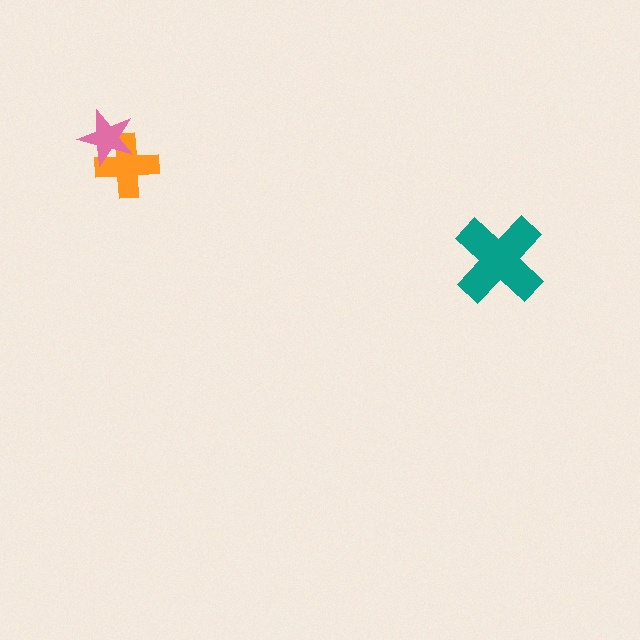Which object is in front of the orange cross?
The pink star is in front of the orange cross.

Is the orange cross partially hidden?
Yes, it is partially covered by another shape.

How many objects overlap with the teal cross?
0 objects overlap with the teal cross.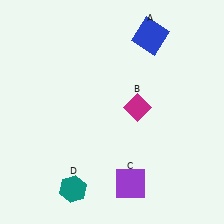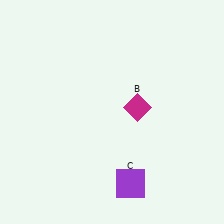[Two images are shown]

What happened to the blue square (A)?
The blue square (A) was removed in Image 2. It was in the top-right area of Image 1.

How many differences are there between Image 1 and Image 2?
There are 2 differences between the two images.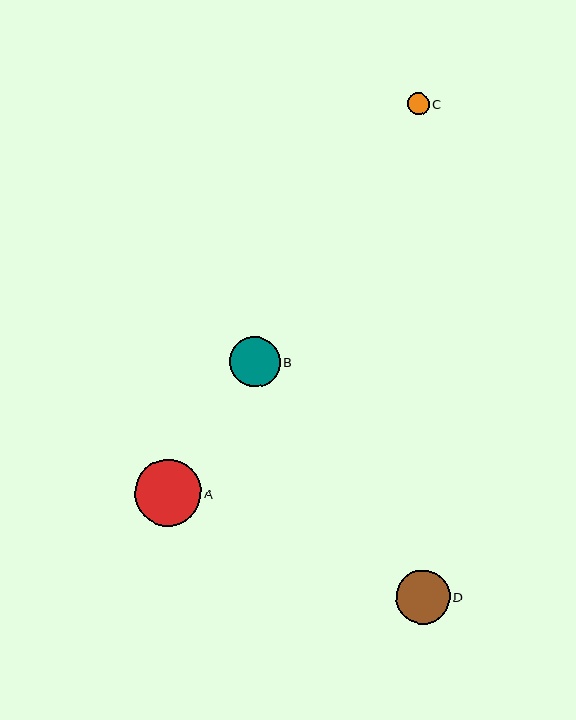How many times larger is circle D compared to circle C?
Circle D is approximately 2.5 times the size of circle C.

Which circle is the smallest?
Circle C is the smallest with a size of approximately 22 pixels.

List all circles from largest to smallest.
From largest to smallest: A, D, B, C.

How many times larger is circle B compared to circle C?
Circle B is approximately 2.3 times the size of circle C.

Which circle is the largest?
Circle A is the largest with a size of approximately 67 pixels.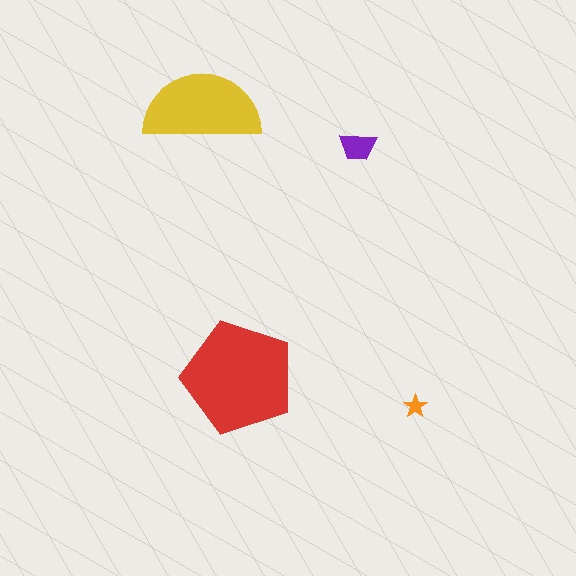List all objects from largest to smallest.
The red pentagon, the yellow semicircle, the purple trapezoid, the orange star.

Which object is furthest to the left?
The yellow semicircle is leftmost.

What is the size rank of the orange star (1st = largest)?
4th.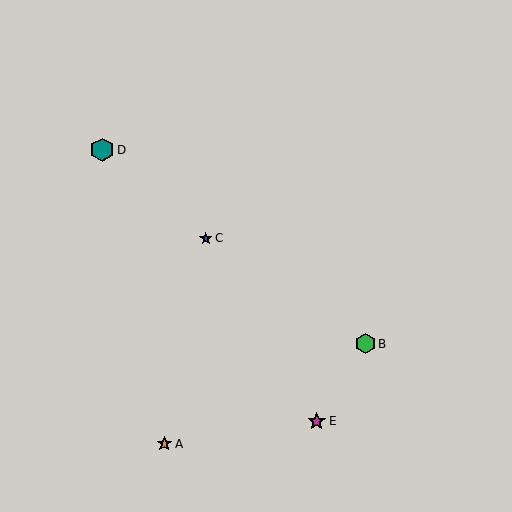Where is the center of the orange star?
The center of the orange star is at (164, 444).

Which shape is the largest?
The teal hexagon (labeled D) is the largest.